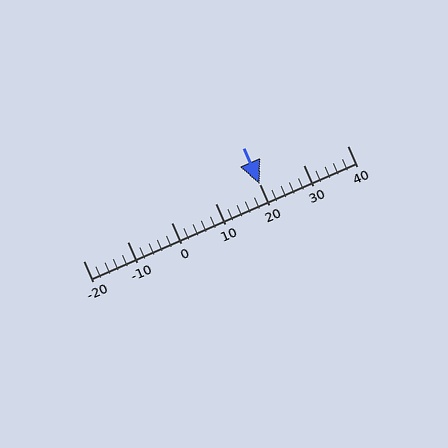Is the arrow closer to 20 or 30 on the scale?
The arrow is closer to 20.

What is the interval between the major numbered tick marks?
The major tick marks are spaced 10 units apart.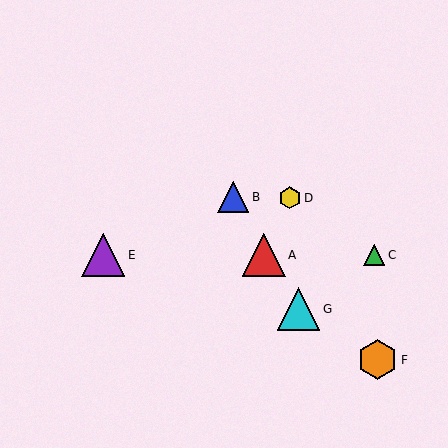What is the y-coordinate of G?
Object G is at y≈309.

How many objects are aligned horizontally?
3 objects (A, C, E) are aligned horizontally.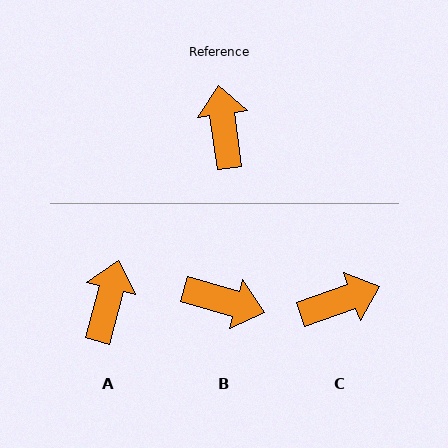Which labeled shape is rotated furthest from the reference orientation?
B, about 114 degrees away.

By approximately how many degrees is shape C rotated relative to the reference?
Approximately 78 degrees clockwise.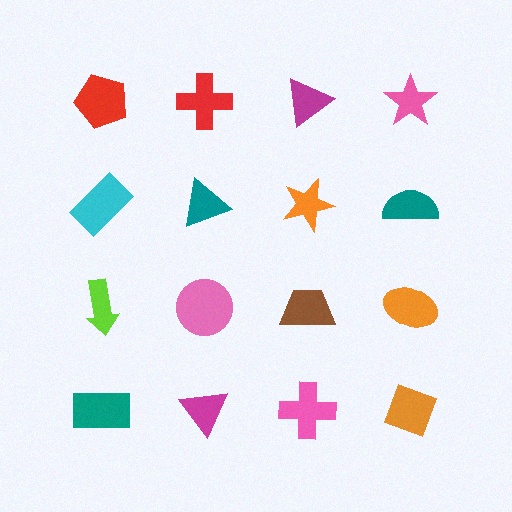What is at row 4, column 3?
A pink cross.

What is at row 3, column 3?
A brown trapezoid.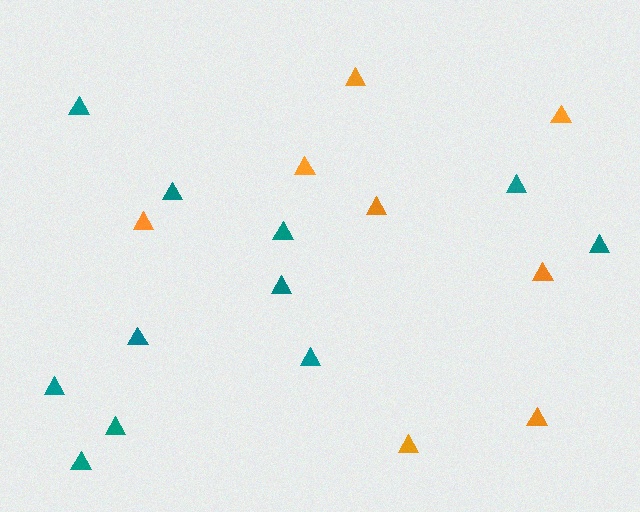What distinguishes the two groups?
There are 2 groups: one group of teal triangles (11) and one group of orange triangles (8).